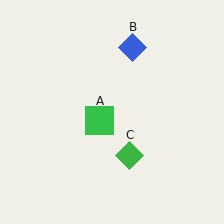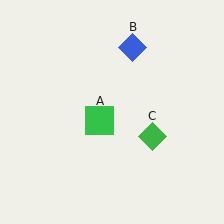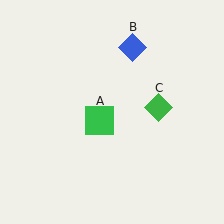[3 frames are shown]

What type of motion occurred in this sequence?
The green diamond (object C) rotated counterclockwise around the center of the scene.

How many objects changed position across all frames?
1 object changed position: green diamond (object C).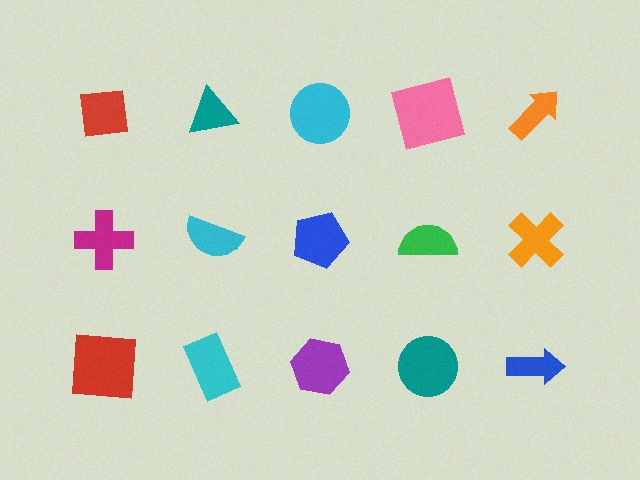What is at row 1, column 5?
An orange arrow.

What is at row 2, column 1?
A magenta cross.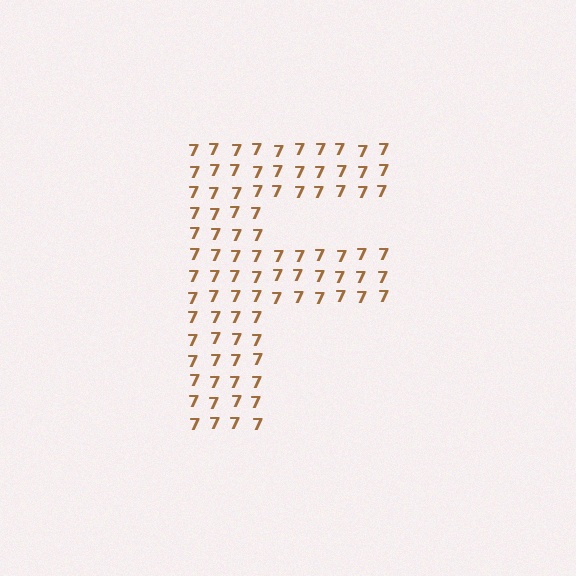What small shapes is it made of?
It is made of small digit 7's.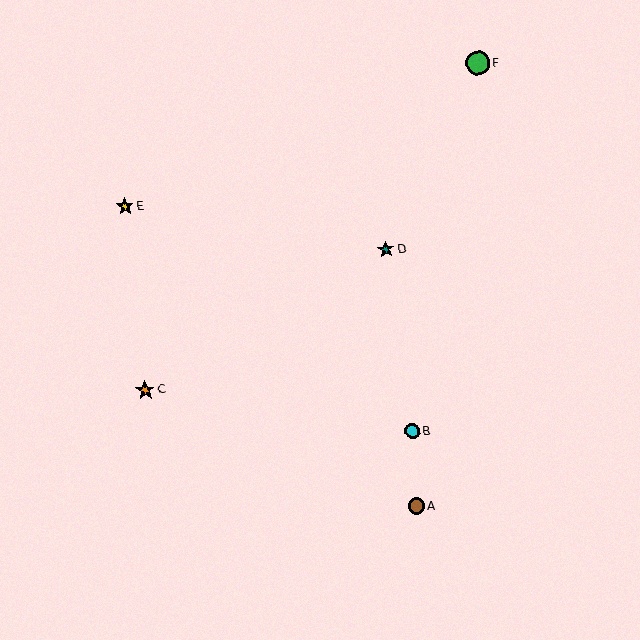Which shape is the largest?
The green circle (labeled F) is the largest.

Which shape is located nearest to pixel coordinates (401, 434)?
The cyan circle (labeled B) at (412, 431) is nearest to that location.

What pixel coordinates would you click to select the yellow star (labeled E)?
Click at (125, 207) to select the yellow star E.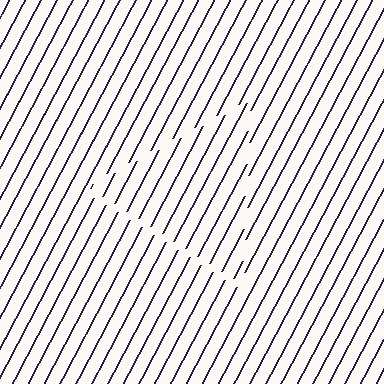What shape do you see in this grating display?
An illusory triangle. The interior of the shape contains the same grating, shifted by half a period — the contour is defined by the phase discontinuity where line-ends from the inner and outer gratings abut.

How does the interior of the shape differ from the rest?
The interior of the shape contains the same grating, shifted by half a period — the contour is defined by the phase discontinuity where line-ends from the inner and outer gratings abut.